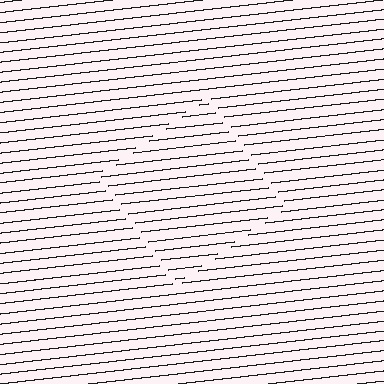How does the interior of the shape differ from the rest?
The interior of the shape contains the same grating, shifted by half a period — the contour is defined by the phase discontinuity where line-ends from the inner and outer gratings abut.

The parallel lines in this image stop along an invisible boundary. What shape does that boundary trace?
An illusory square. The interior of the shape contains the same grating, shifted by half a period — the contour is defined by the phase discontinuity where line-ends from the inner and outer gratings abut.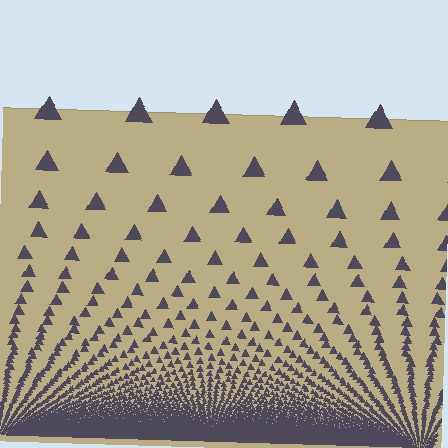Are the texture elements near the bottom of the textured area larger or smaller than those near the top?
Smaller. The gradient is inverted — elements near the bottom are smaller and denser.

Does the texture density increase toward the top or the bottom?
Density increases toward the bottom.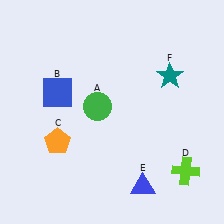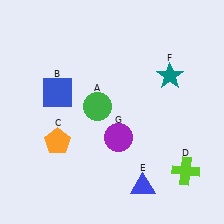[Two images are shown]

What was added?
A purple circle (G) was added in Image 2.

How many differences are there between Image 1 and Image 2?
There is 1 difference between the two images.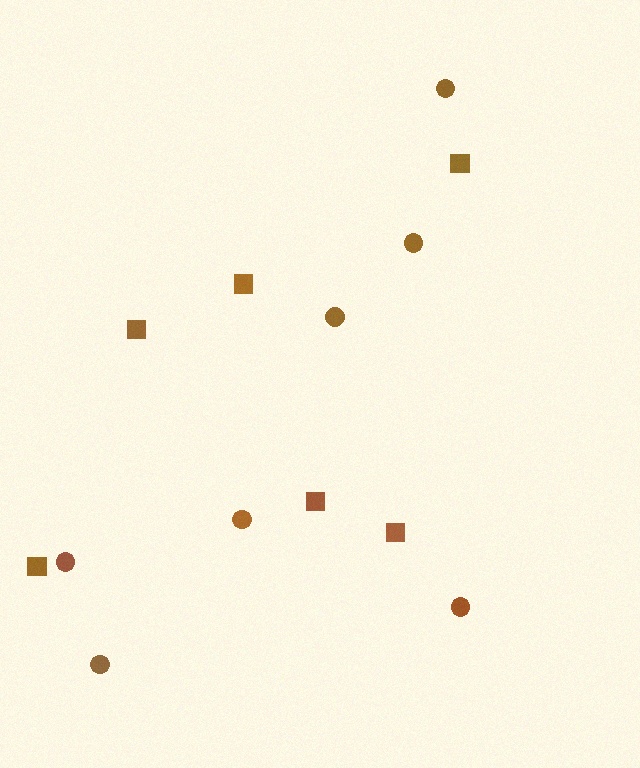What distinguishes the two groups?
There are 2 groups: one group of squares (6) and one group of circles (7).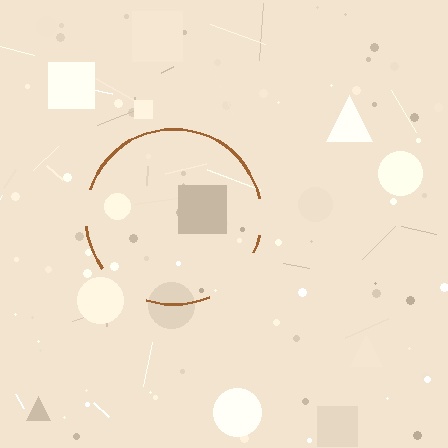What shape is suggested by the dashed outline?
The dashed outline suggests a circle.